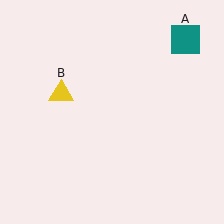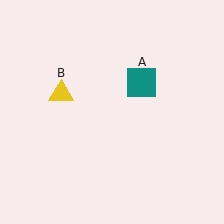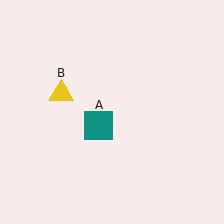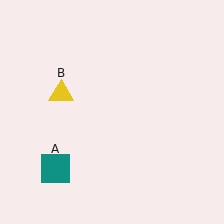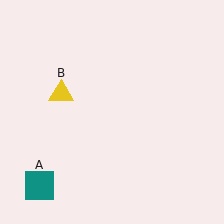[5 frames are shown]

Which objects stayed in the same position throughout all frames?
Yellow triangle (object B) remained stationary.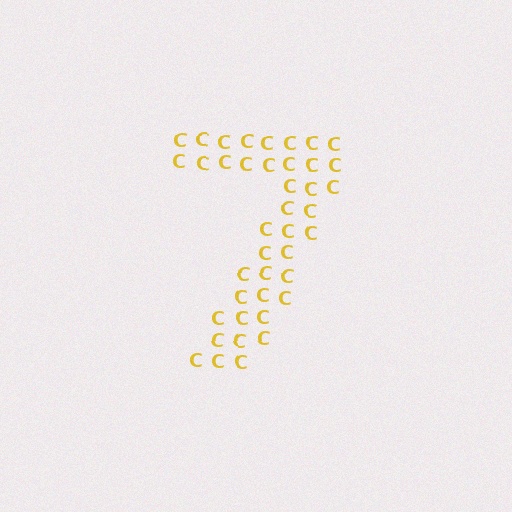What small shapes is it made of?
It is made of small letter C's.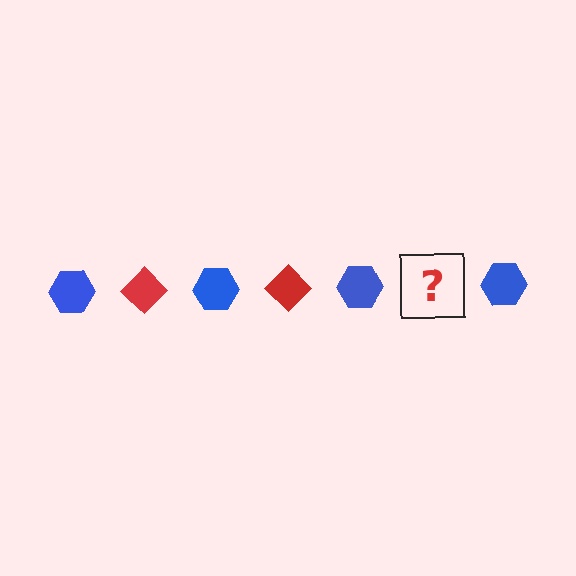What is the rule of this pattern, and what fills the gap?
The rule is that the pattern alternates between blue hexagon and red diamond. The gap should be filled with a red diamond.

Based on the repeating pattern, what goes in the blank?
The blank should be a red diamond.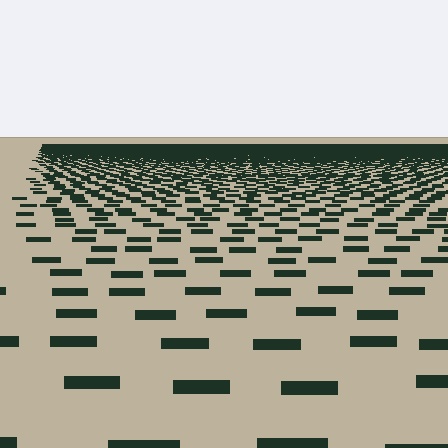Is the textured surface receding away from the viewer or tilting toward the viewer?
The surface is receding away from the viewer. Texture elements get smaller and denser toward the top.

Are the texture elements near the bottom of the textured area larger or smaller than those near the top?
Larger. Near the bottom, elements are closer to the viewer and appear at a bigger on-screen size.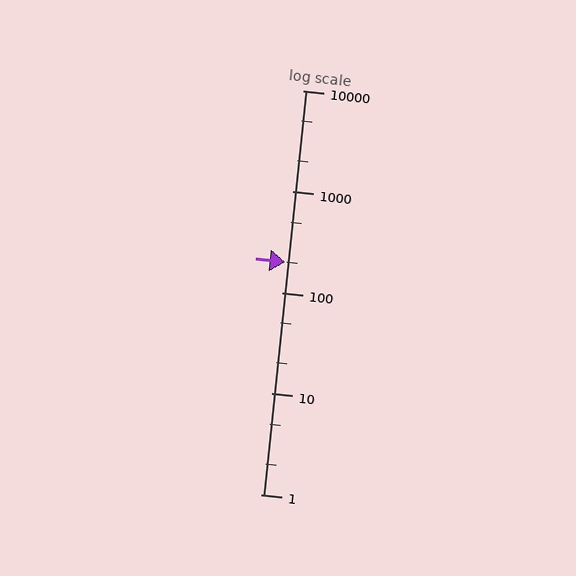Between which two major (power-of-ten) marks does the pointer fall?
The pointer is between 100 and 1000.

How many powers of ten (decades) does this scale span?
The scale spans 4 decades, from 1 to 10000.